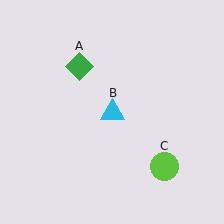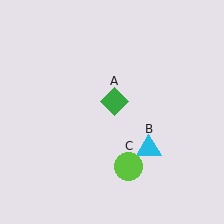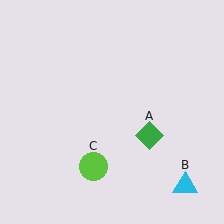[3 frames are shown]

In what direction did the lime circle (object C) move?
The lime circle (object C) moved left.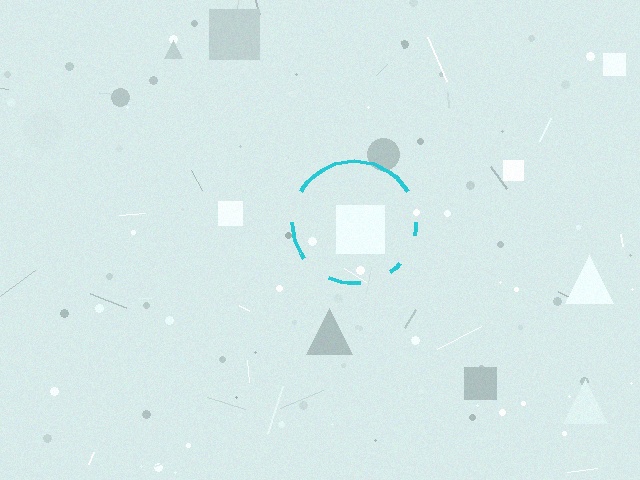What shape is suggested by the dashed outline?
The dashed outline suggests a circle.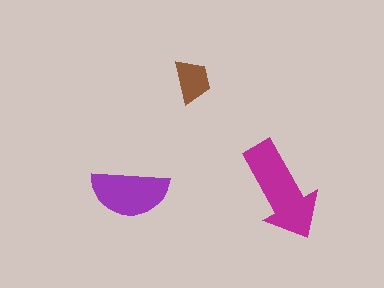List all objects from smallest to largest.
The brown trapezoid, the purple semicircle, the magenta arrow.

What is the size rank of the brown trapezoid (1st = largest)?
3rd.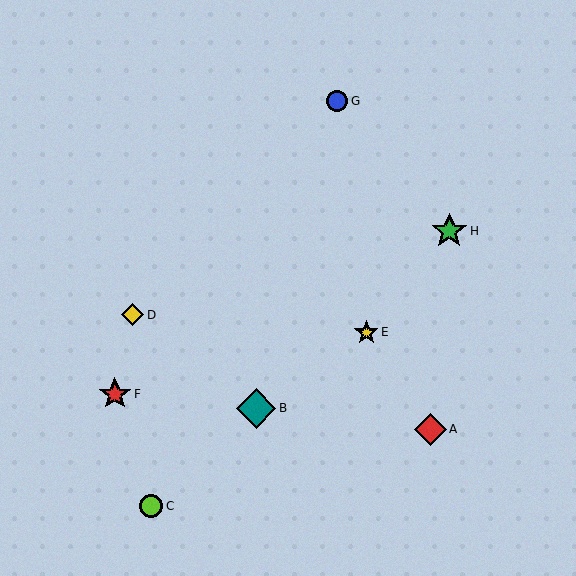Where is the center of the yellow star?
The center of the yellow star is at (366, 333).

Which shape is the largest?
The teal diamond (labeled B) is the largest.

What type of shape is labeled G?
Shape G is a blue circle.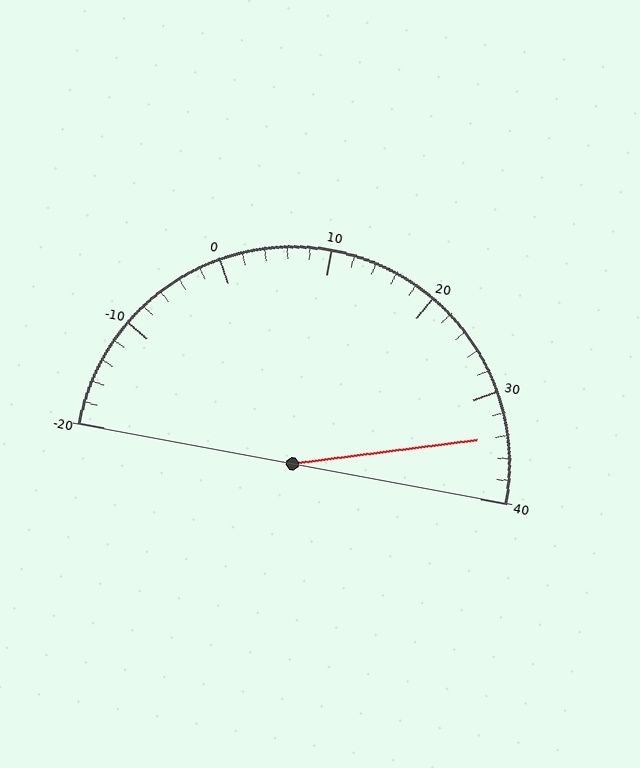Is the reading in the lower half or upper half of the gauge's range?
The reading is in the upper half of the range (-20 to 40).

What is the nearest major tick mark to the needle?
The nearest major tick mark is 30.